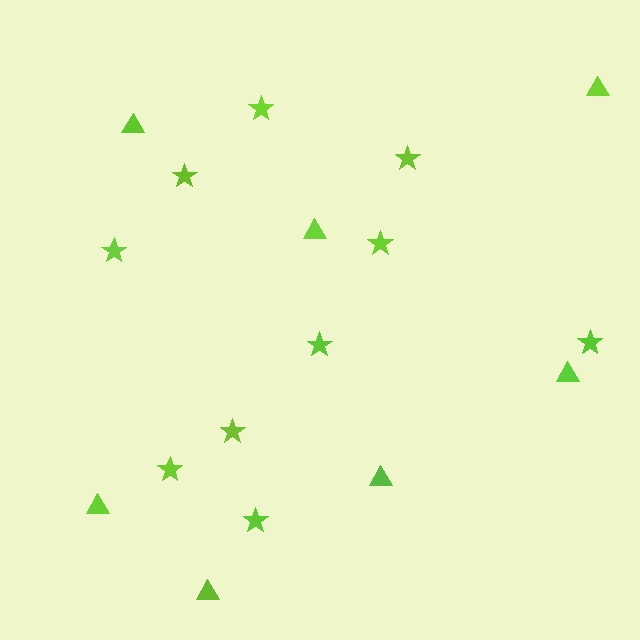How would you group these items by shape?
There are 2 groups: one group of triangles (7) and one group of stars (10).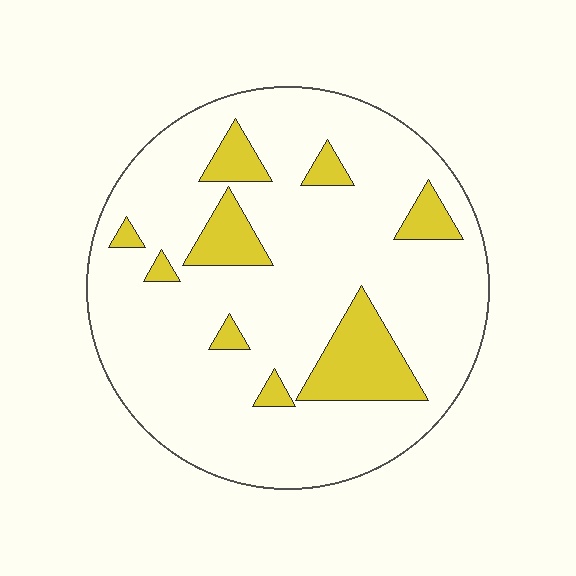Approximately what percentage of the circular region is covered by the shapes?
Approximately 15%.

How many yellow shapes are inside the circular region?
9.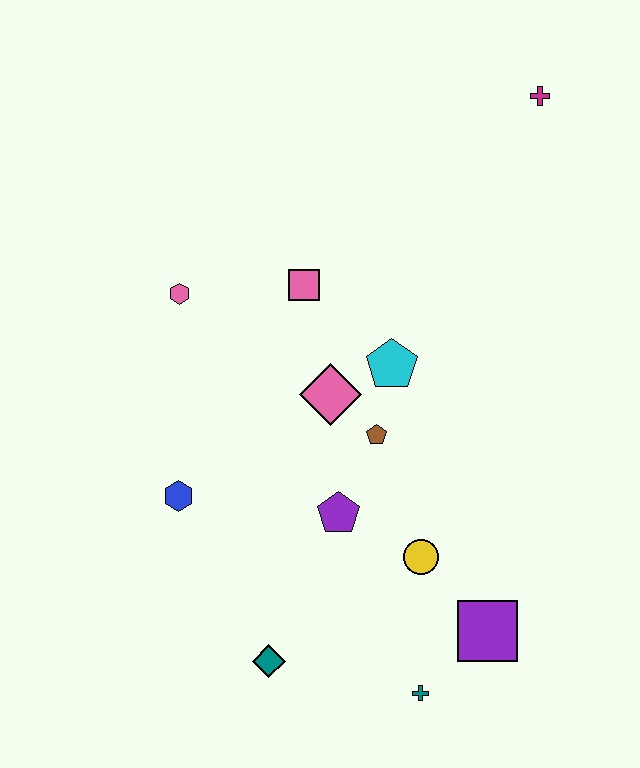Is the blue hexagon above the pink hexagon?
No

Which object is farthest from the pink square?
The teal cross is farthest from the pink square.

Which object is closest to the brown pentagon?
The pink diamond is closest to the brown pentagon.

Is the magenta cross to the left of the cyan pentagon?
No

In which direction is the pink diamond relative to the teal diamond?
The pink diamond is above the teal diamond.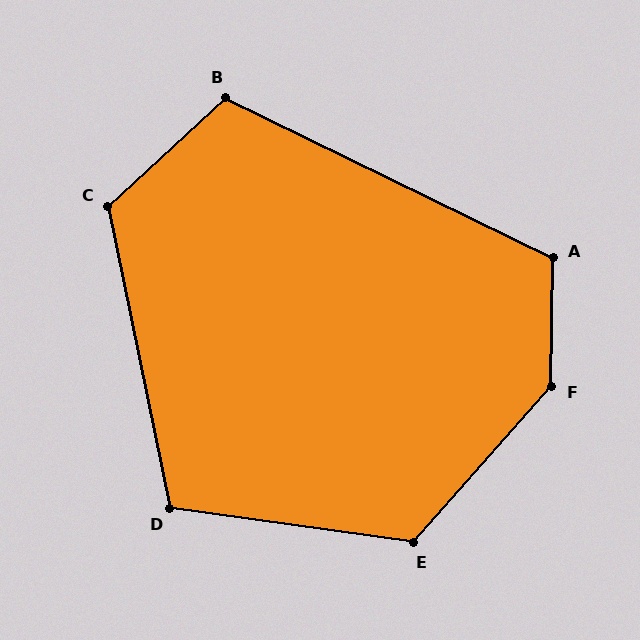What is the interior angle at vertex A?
Approximately 116 degrees (obtuse).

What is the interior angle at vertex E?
Approximately 124 degrees (obtuse).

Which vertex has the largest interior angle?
F, at approximately 139 degrees.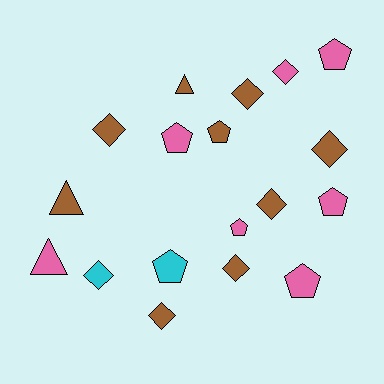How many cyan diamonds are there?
There is 1 cyan diamond.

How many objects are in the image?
There are 18 objects.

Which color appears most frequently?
Brown, with 9 objects.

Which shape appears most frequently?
Diamond, with 8 objects.